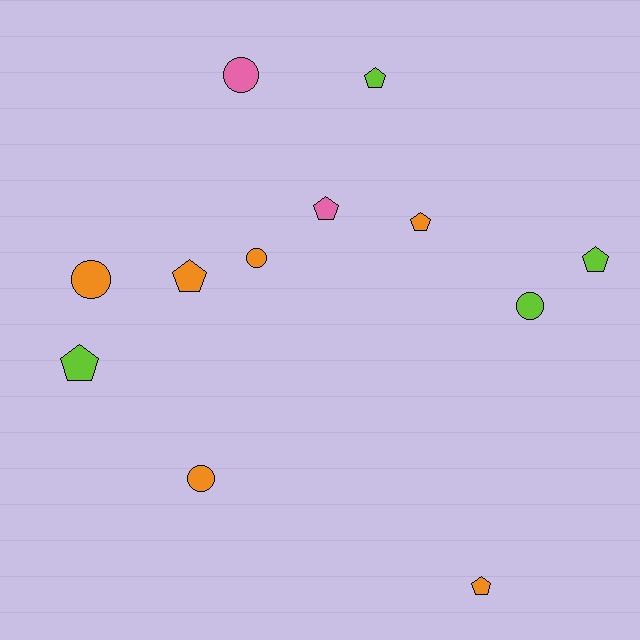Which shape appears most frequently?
Pentagon, with 7 objects.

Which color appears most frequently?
Orange, with 6 objects.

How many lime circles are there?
There is 1 lime circle.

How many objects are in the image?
There are 12 objects.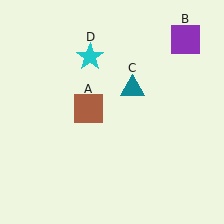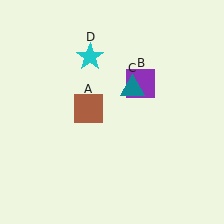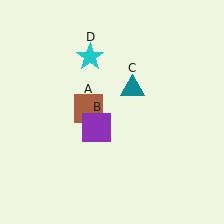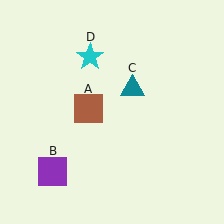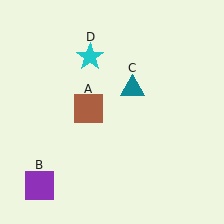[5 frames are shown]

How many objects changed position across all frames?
1 object changed position: purple square (object B).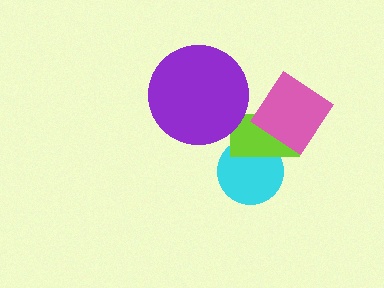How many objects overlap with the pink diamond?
1 object overlaps with the pink diamond.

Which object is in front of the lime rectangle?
The pink diamond is in front of the lime rectangle.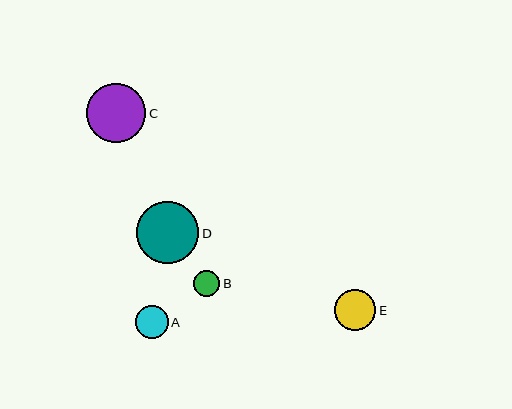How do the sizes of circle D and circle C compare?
Circle D and circle C are approximately the same size.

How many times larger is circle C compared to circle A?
Circle C is approximately 1.8 times the size of circle A.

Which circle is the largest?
Circle D is the largest with a size of approximately 62 pixels.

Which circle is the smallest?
Circle B is the smallest with a size of approximately 27 pixels.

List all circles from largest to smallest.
From largest to smallest: D, C, E, A, B.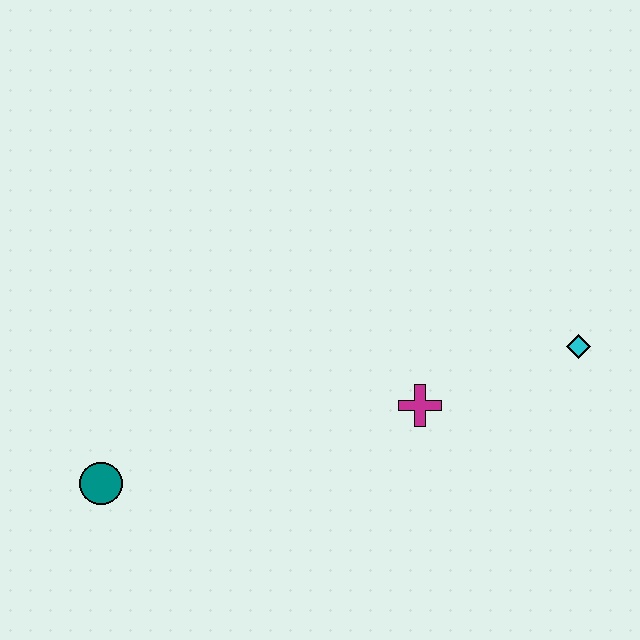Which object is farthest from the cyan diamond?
The teal circle is farthest from the cyan diamond.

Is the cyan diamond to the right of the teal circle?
Yes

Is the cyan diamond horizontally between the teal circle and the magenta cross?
No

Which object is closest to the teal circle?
The magenta cross is closest to the teal circle.